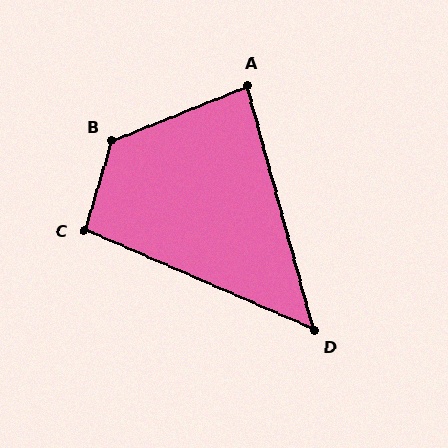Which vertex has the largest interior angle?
B, at approximately 129 degrees.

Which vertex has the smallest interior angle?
D, at approximately 51 degrees.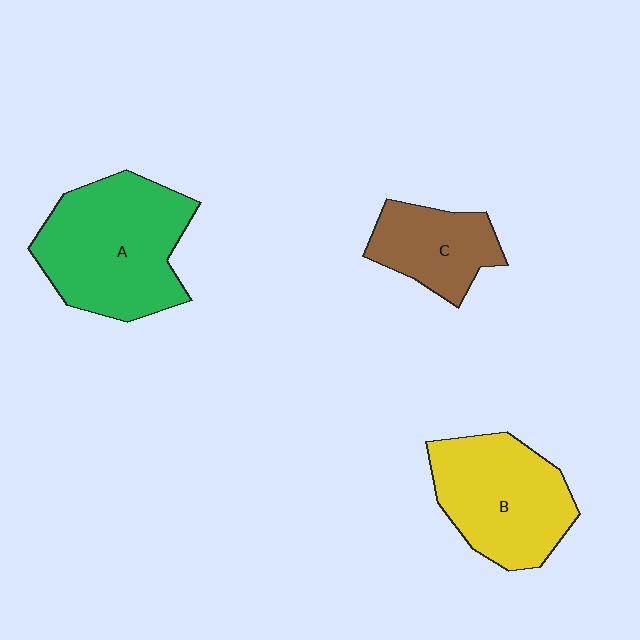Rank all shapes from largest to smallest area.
From largest to smallest: A (green), B (yellow), C (brown).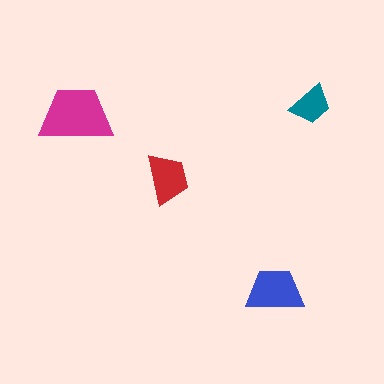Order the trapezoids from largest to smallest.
the magenta one, the blue one, the red one, the teal one.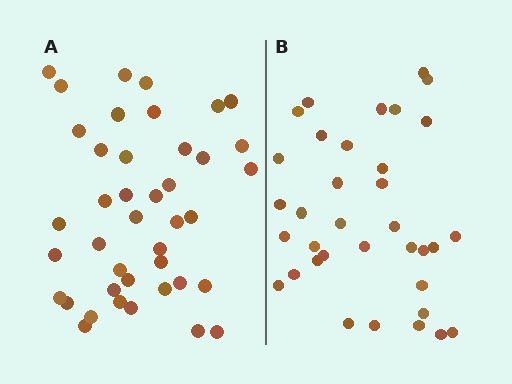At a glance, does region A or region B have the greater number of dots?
Region A (the left region) has more dots.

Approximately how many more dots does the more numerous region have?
Region A has about 6 more dots than region B.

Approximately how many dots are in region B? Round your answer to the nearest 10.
About 40 dots. (The exact count is 35, which rounds to 40.)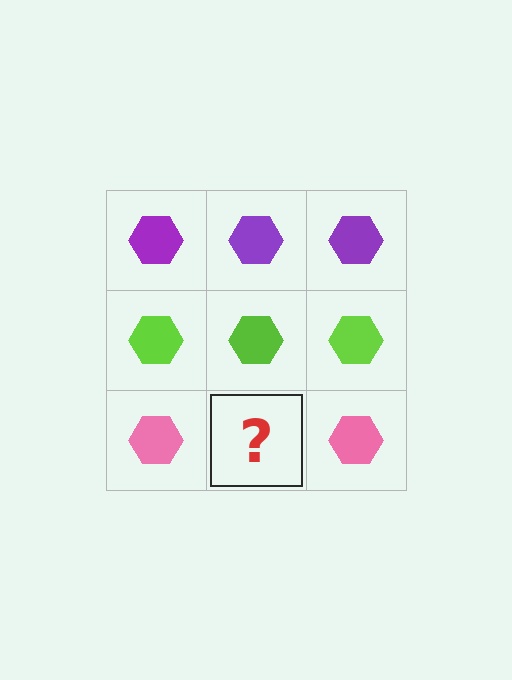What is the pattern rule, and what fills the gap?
The rule is that each row has a consistent color. The gap should be filled with a pink hexagon.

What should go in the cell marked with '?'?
The missing cell should contain a pink hexagon.